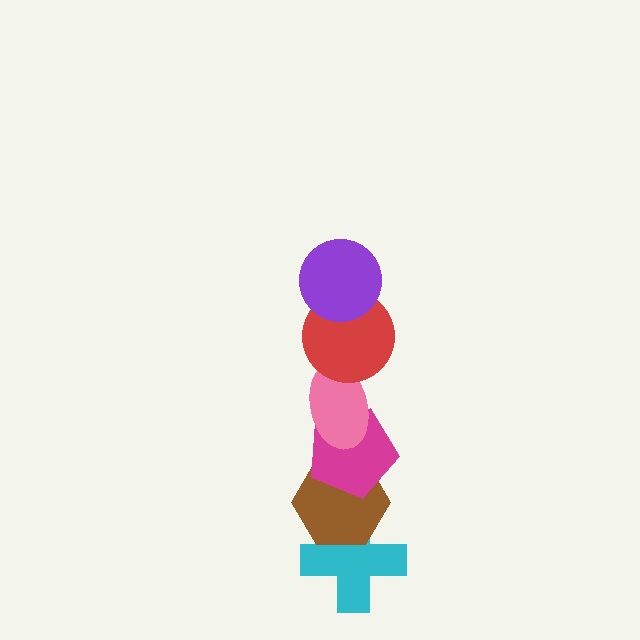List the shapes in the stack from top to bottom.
From top to bottom: the purple circle, the red circle, the pink ellipse, the magenta pentagon, the brown hexagon, the cyan cross.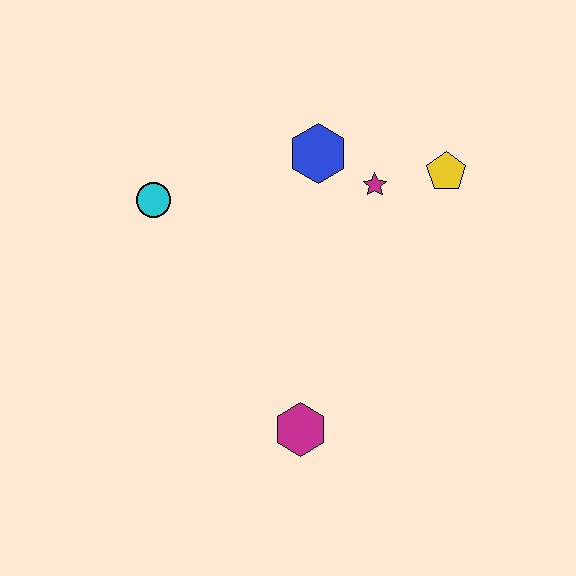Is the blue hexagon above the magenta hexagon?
Yes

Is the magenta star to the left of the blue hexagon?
No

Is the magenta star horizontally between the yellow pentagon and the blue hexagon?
Yes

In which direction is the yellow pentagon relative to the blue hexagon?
The yellow pentagon is to the right of the blue hexagon.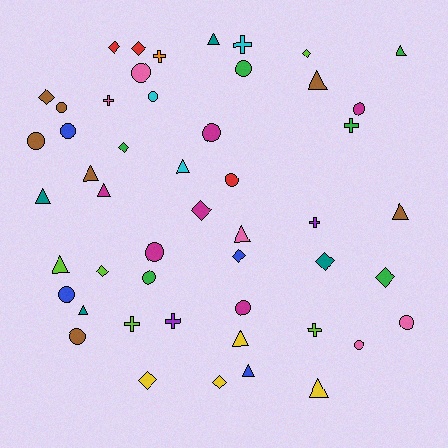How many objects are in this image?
There are 50 objects.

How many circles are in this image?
There are 16 circles.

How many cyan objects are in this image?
There are 3 cyan objects.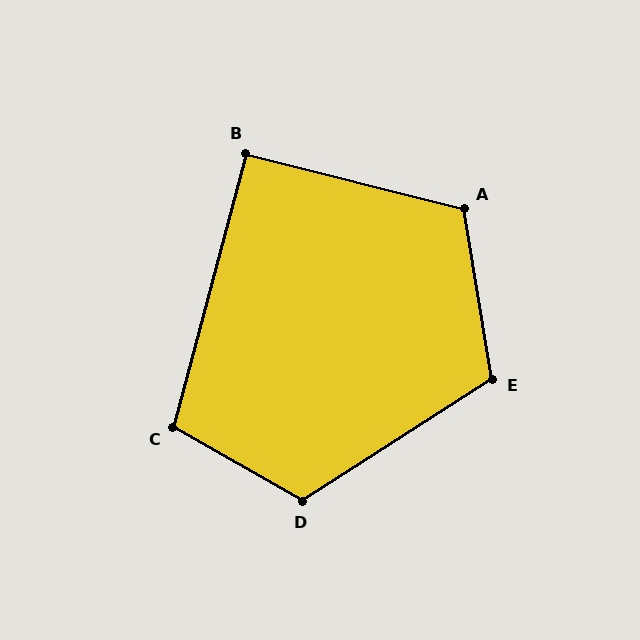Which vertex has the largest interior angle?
D, at approximately 118 degrees.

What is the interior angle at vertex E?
Approximately 113 degrees (obtuse).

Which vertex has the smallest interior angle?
B, at approximately 91 degrees.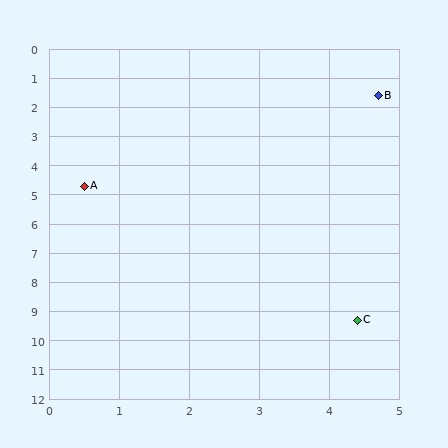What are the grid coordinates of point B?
Point B is at approximately (4.7, 1.6).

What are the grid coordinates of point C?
Point C is at approximately (4.4, 9.3).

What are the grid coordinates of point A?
Point A is at approximately (0.5, 4.7).